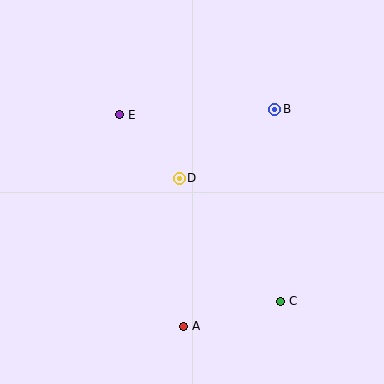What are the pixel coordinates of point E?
Point E is at (120, 115).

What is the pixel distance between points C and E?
The distance between C and E is 246 pixels.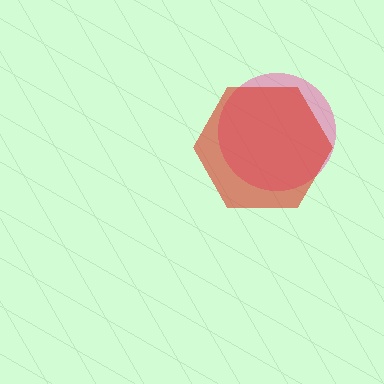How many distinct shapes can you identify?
There are 2 distinct shapes: a pink circle, a red hexagon.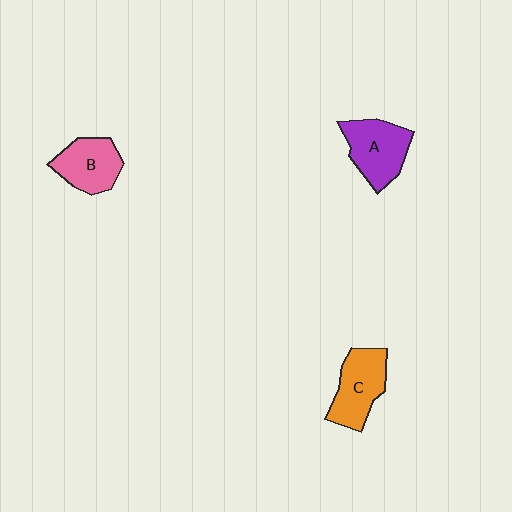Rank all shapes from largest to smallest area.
From largest to smallest: A (purple), C (orange), B (pink).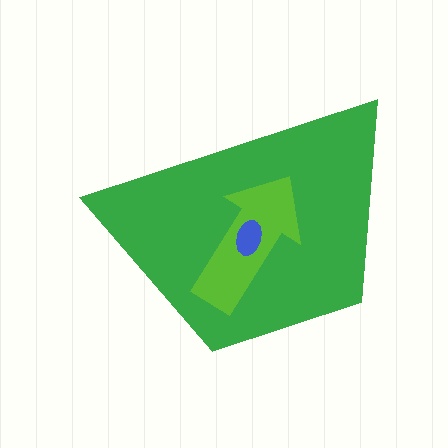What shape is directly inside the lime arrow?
The blue ellipse.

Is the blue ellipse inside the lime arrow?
Yes.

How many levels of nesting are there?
3.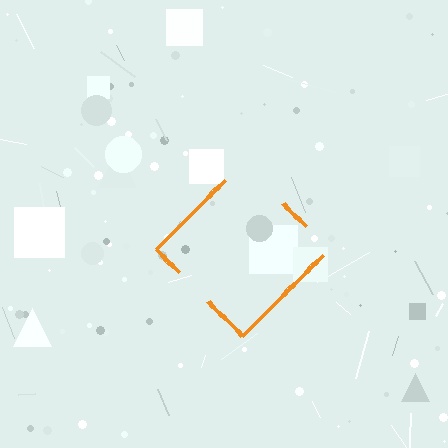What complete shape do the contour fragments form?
The contour fragments form a diamond.